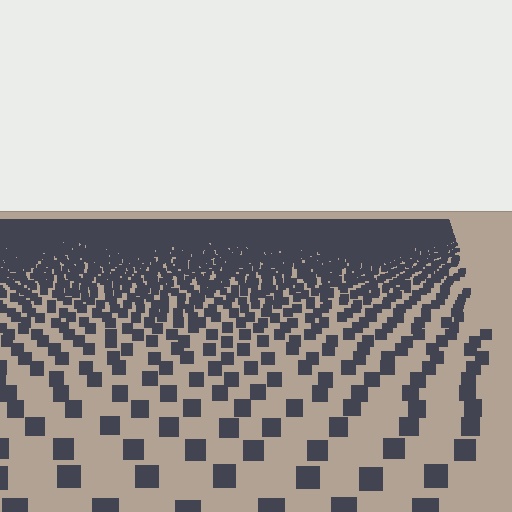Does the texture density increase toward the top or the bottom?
Density increases toward the top.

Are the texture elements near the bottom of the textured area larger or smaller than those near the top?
Larger. Near the bottom, elements are closer to the viewer and appear at a bigger on-screen size.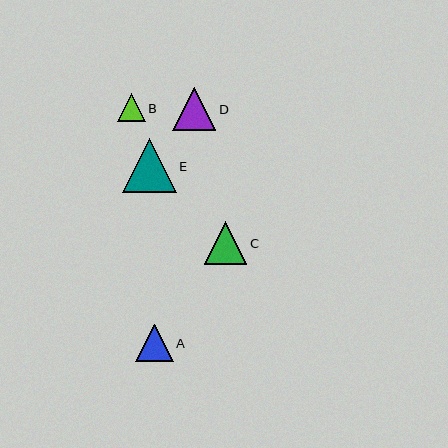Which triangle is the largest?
Triangle E is the largest with a size of approximately 54 pixels.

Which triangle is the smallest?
Triangle B is the smallest with a size of approximately 28 pixels.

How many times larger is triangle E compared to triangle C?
Triangle E is approximately 1.3 times the size of triangle C.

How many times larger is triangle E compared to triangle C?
Triangle E is approximately 1.3 times the size of triangle C.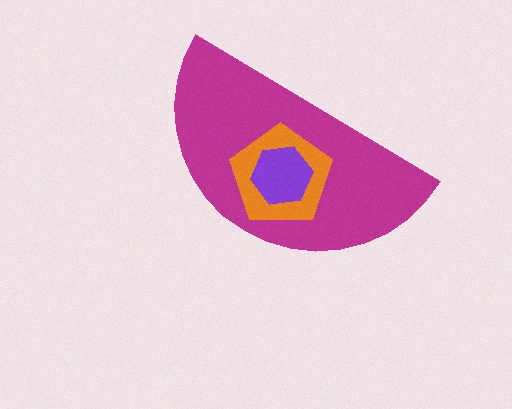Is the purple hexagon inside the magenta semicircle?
Yes.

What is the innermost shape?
The purple hexagon.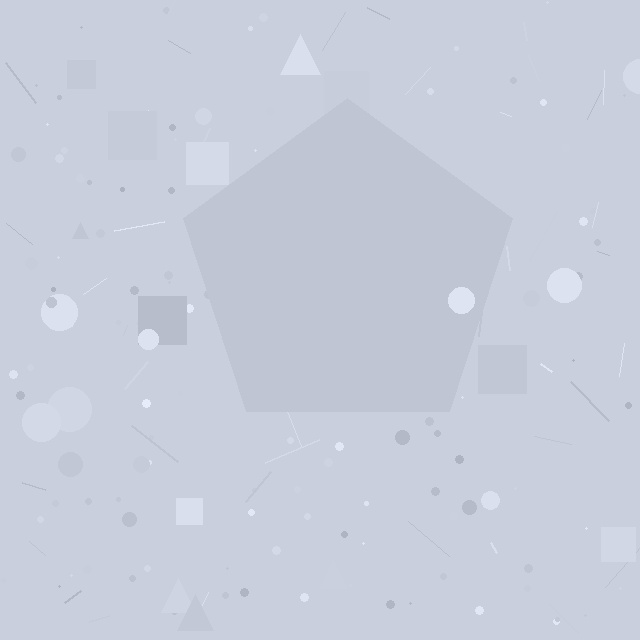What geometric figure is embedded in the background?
A pentagon is embedded in the background.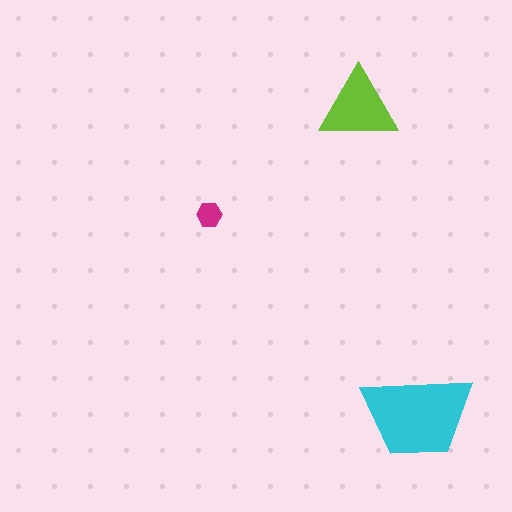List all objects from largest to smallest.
The cyan trapezoid, the lime triangle, the magenta hexagon.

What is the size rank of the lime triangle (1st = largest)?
2nd.